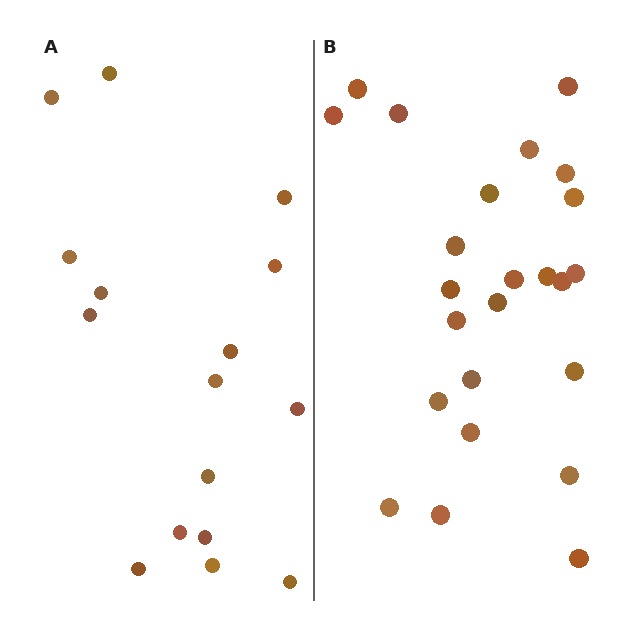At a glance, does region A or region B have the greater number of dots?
Region B (the right region) has more dots.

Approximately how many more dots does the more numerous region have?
Region B has roughly 8 or so more dots than region A.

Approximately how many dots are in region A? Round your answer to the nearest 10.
About 20 dots. (The exact count is 16, which rounds to 20.)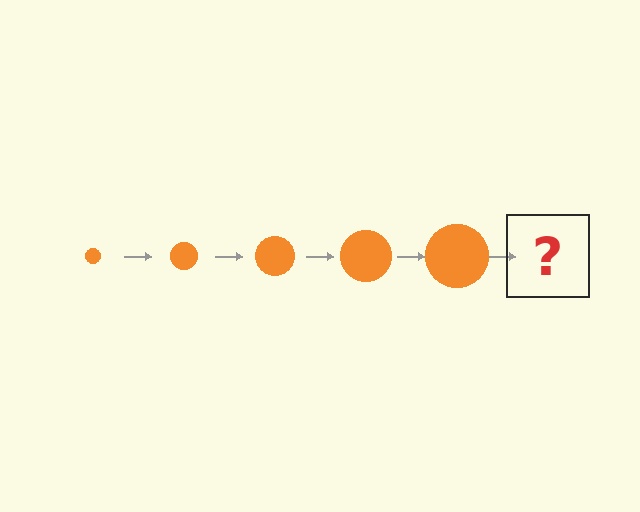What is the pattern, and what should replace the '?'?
The pattern is that the circle gets progressively larger each step. The '?' should be an orange circle, larger than the previous one.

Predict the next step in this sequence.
The next step is an orange circle, larger than the previous one.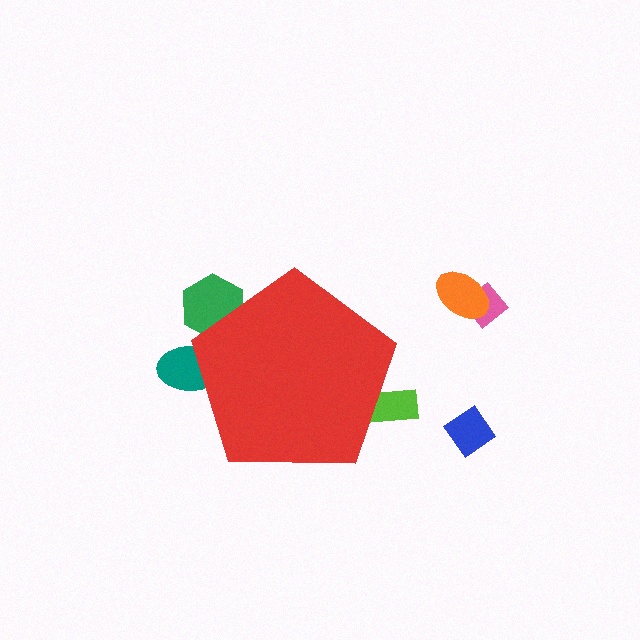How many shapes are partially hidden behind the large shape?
3 shapes are partially hidden.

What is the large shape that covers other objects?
A red pentagon.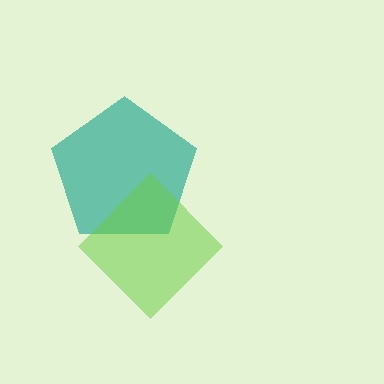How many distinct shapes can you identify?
There are 2 distinct shapes: a teal pentagon, a lime diamond.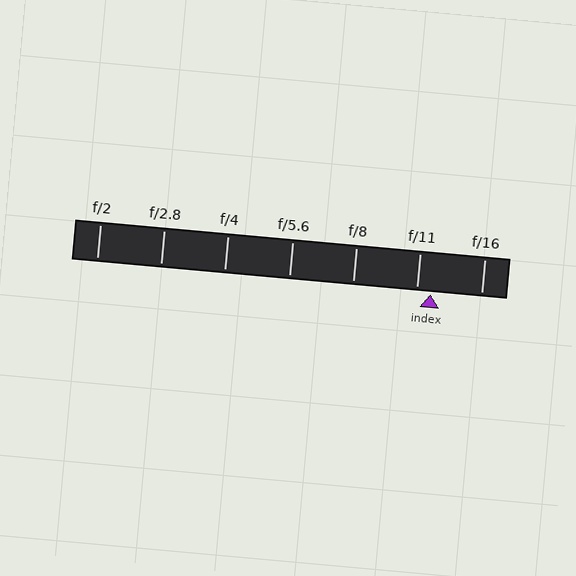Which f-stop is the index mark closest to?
The index mark is closest to f/11.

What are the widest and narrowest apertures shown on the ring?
The widest aperture shown is f/2 and the narrowest is f/16.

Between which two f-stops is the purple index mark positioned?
The index mark is between f/11 and f/16.